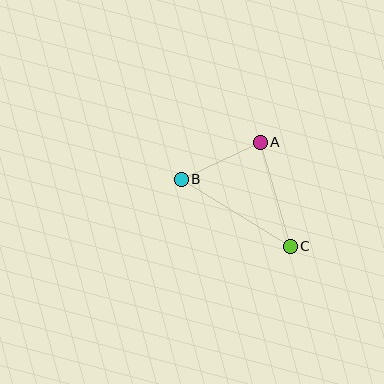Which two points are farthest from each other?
Points B and C are farthest from each other.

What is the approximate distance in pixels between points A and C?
The distance between A and C is approximately 108 pixels.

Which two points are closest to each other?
Points A and B are closest to each other.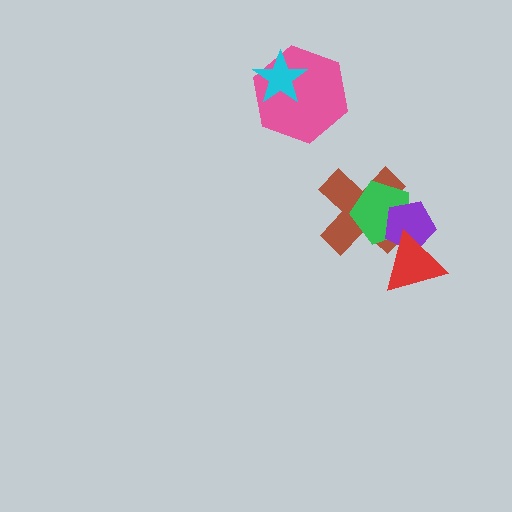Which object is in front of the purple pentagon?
The red triangle is in front of the purple pentagon.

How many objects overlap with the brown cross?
3 objects overlap with the brown cross.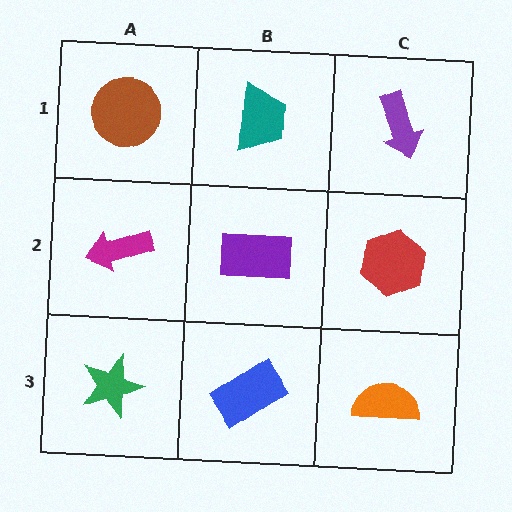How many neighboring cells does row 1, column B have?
3.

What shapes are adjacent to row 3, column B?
A purple rectangle (row 2, column B), a green star (row 3, column A), an orange semicircle (row 3, column C).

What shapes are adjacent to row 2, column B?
A teal trapezoid (row 1, column B), a blue rectangle (row 3, column B), a magenta arrow (row 2, column A), a red hexagon (row 2, column C).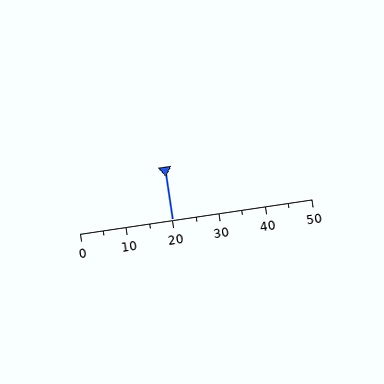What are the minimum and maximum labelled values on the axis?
The axis runs from 0 to 50.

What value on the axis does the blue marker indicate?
The marker indicates approximately 20.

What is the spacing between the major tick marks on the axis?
The major ticks are spaced 10 apart.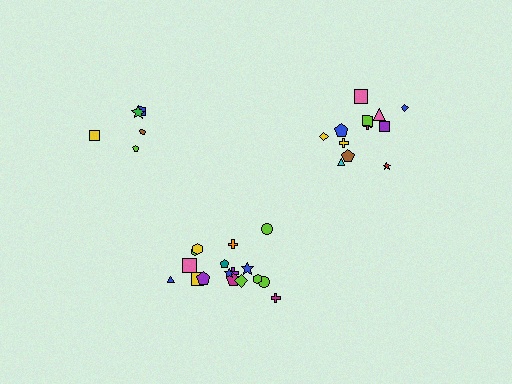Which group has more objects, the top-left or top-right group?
The top-right group.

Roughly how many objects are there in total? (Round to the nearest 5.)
Roughly 35 objects in total.